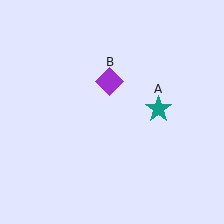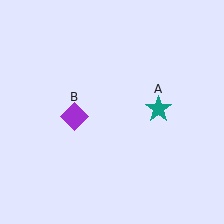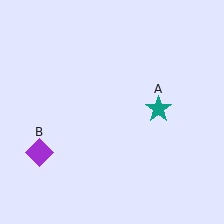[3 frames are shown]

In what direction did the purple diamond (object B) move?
The purple diamond (object B) moved down and to the left.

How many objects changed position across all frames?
1 object changed position: purple diamond (object B).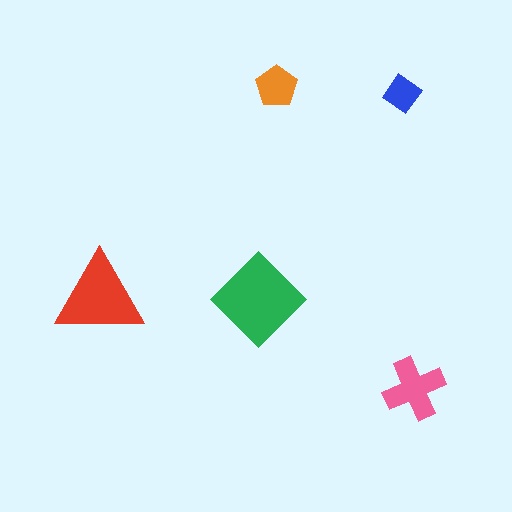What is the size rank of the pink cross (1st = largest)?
3rd.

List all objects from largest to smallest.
The green diamond, the red triangle, the pink cross, the orange pentagon, the blue diamond.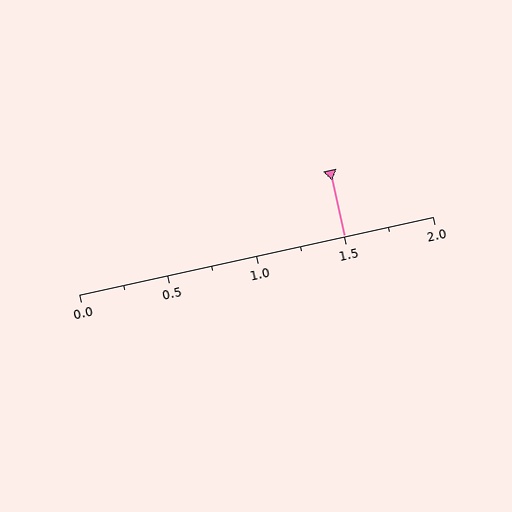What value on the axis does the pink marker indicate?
The marker indicates approximately 1.5.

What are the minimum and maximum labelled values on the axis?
The axis runs from 0.0 to 2.0.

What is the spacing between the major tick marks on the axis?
The major ticks are spaced 0.5 apart.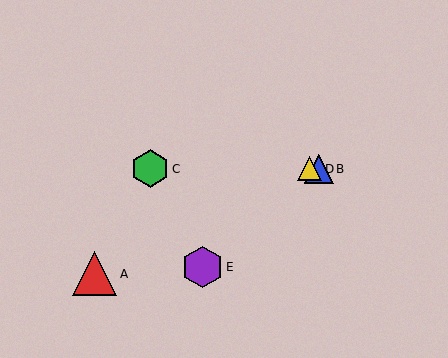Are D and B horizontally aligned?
Yes, both are at y≈169.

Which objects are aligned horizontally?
Objects B, C, D are aligned horizontally.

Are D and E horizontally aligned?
No, D is at y≈169 and E is at y≈267.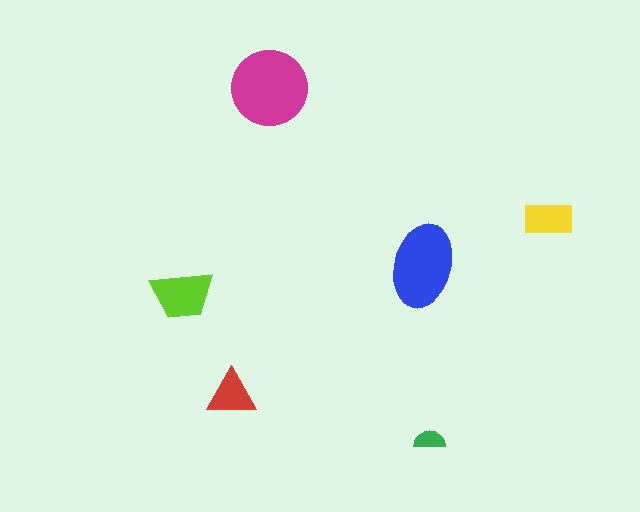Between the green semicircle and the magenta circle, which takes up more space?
The magenta circle.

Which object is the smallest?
The green semicircle.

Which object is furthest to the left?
The lime trapezoid is leftmost.